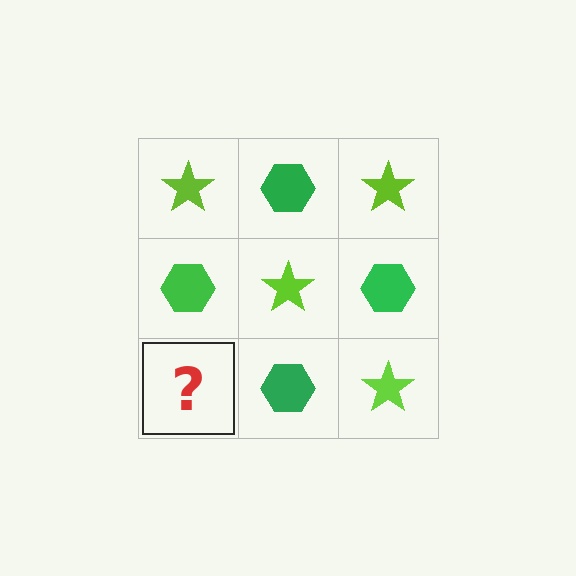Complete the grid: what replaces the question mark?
The question mark should be replaced with a lime star.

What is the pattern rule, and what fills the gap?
The rule is that it alternates lime star and green hexagon in a checkerboard pattern. The gap should be filled with a lime star.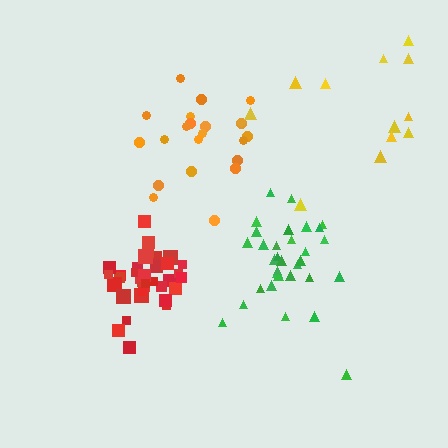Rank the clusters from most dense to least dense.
red, green, orange, yellow.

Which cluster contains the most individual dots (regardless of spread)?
Red (35).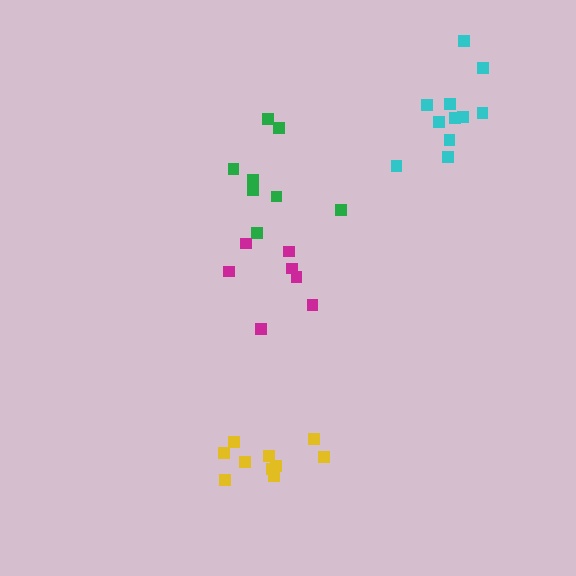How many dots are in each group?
Group 1: 8 dots, Group 2: 11 dots, Group 3: 7 dots, Group 4: 10 dots (36 total).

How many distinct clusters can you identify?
There are 4 distinct clusters.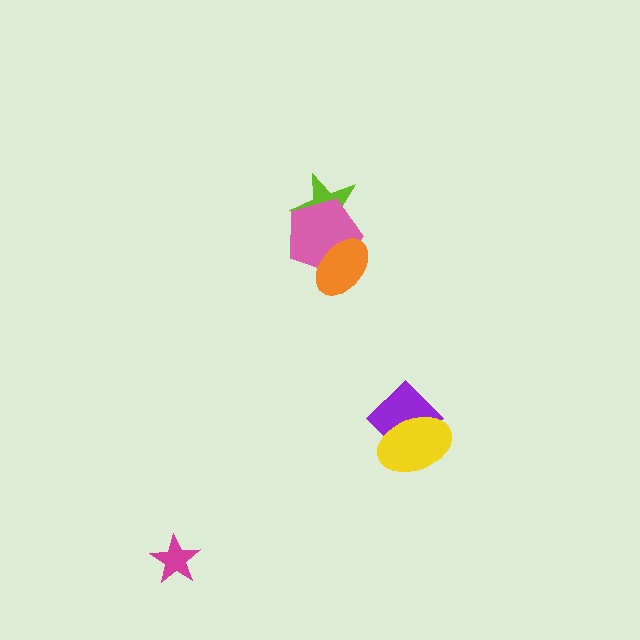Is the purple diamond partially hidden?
Yes, it is partially covered by another shape.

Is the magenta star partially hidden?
No, no other shape covers it.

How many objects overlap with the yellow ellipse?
1 object overlaps with the yellow ellipse.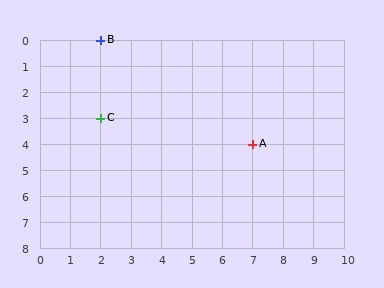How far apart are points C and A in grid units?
Points C and A are 5 columns and 1 row apart (about 5.1 grid units diagonally).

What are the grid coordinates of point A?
Point A is at grid coordinates (7, 4).